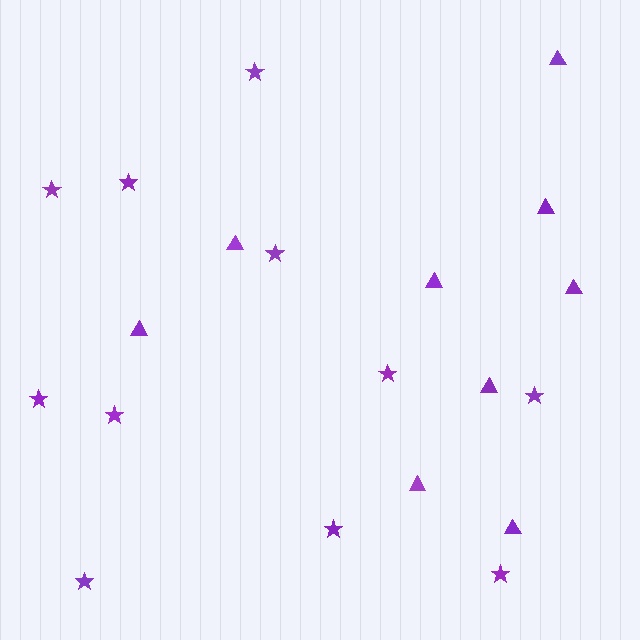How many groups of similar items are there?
There are 2 groups: one group of triangles (9) and one group of stars (11).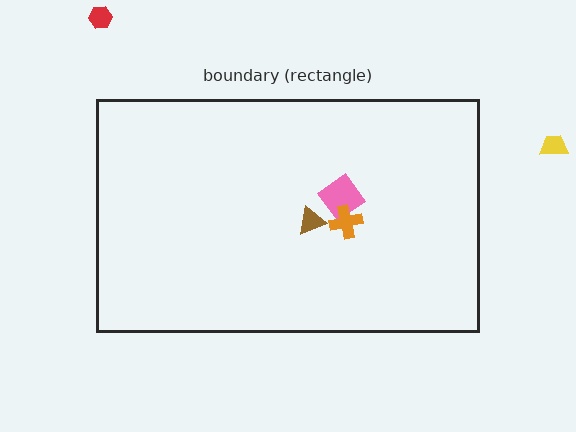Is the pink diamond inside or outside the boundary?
Inside.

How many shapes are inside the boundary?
3 inside, 2 outside.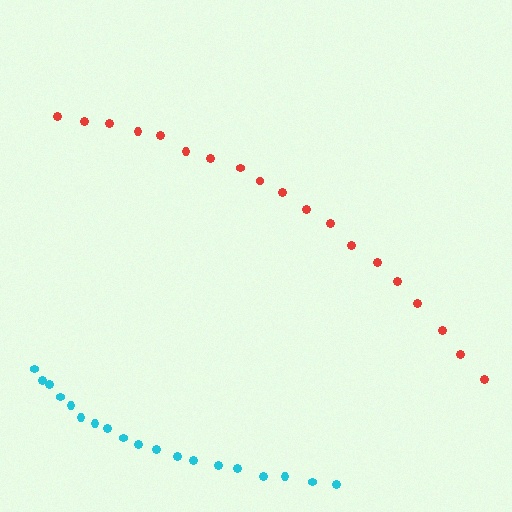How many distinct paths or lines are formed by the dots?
There are 2 distinct paths.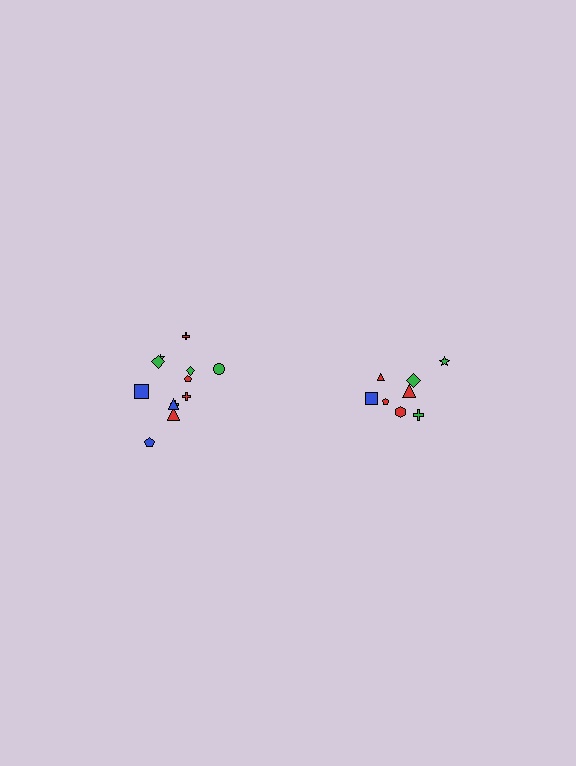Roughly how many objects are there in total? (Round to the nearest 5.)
Roughly 20 objects in total.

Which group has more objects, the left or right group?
The left group.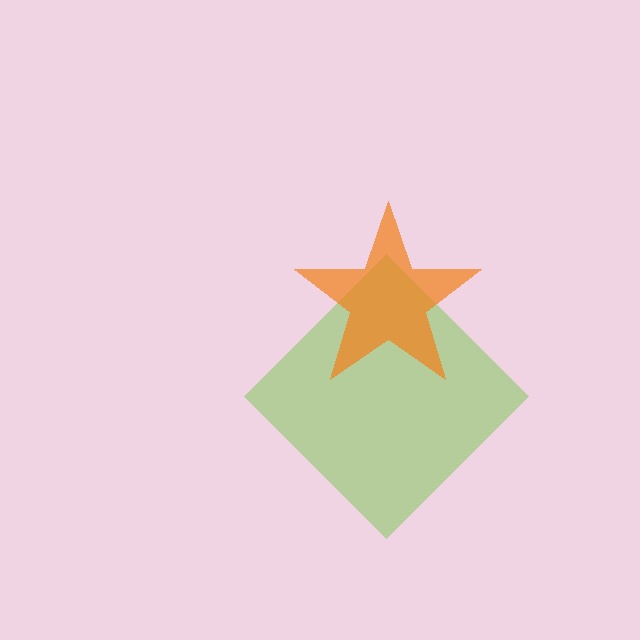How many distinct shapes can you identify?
There are 2 distinct shapes: a lime diamond, an orange star.